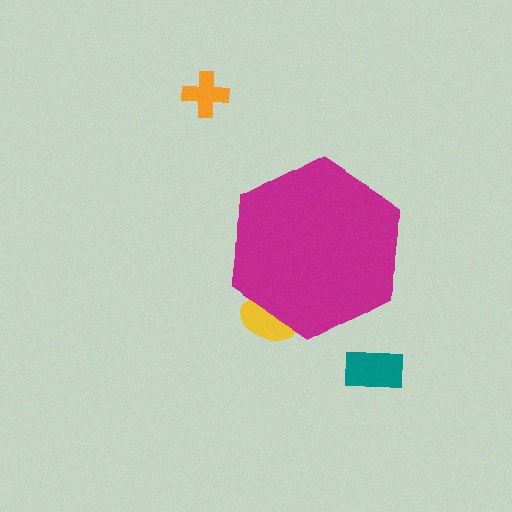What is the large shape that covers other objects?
A magenta hexagon.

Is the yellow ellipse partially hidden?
Yes, the yellow ellipse is partially hidden behind the magenta hexagon.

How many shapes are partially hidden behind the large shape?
1 shape is partially hidden.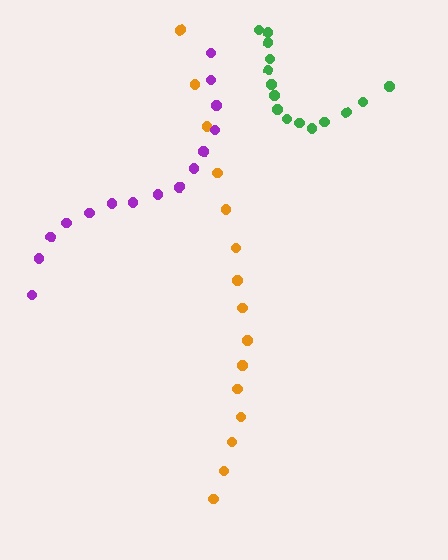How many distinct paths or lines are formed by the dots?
There are 3 distinct paths.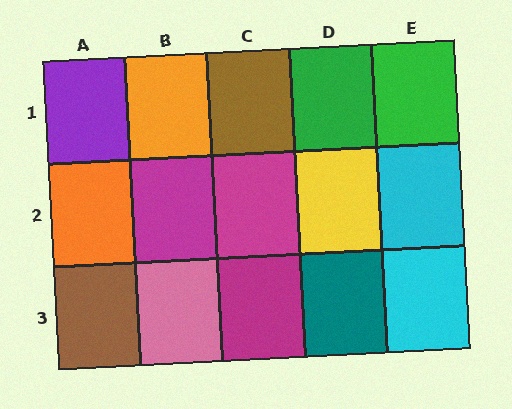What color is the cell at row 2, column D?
Yellow.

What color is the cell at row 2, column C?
Magenta.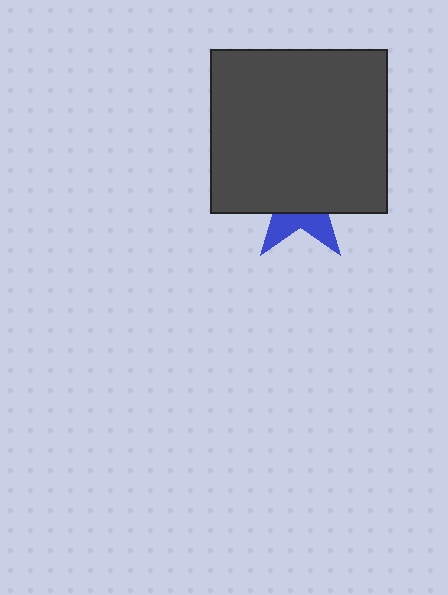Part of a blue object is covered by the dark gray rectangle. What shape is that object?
It is a star.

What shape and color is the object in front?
The object in front is a dark gray rectangle.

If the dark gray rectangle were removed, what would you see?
You would see the complete blue star.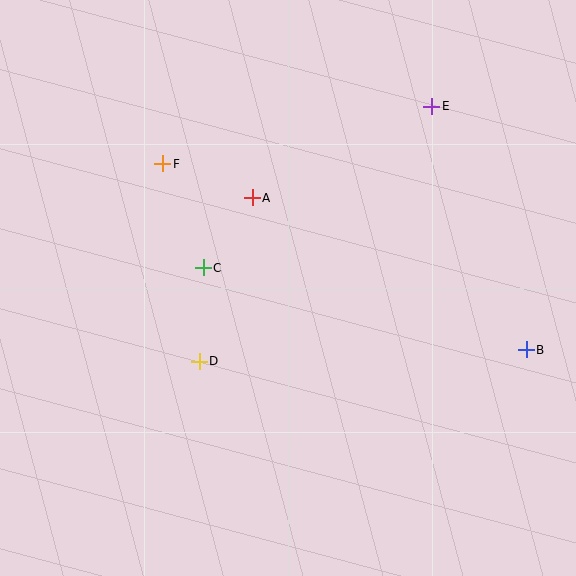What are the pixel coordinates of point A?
Point A is at (252, 198).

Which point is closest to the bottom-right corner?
Point B is closest to the bottom-right corner.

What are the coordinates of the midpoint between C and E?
The midpoint between C and E is at (318, 187).